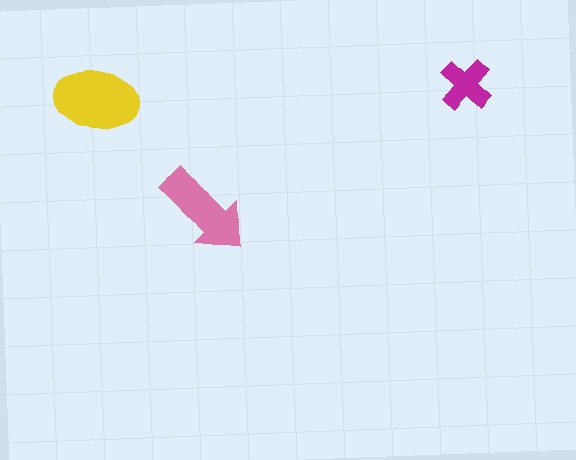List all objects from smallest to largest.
The magenta cross, the pink arrow, the yellow ellipse.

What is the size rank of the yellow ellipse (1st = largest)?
1st.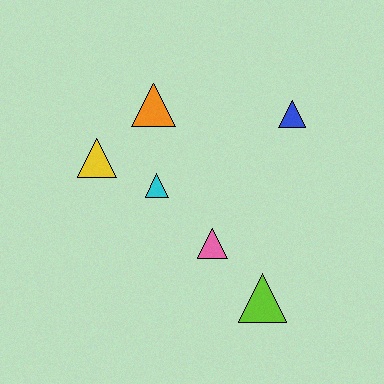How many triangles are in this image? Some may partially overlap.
There are 6 triangles.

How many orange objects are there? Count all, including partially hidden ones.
There is 1 orange object.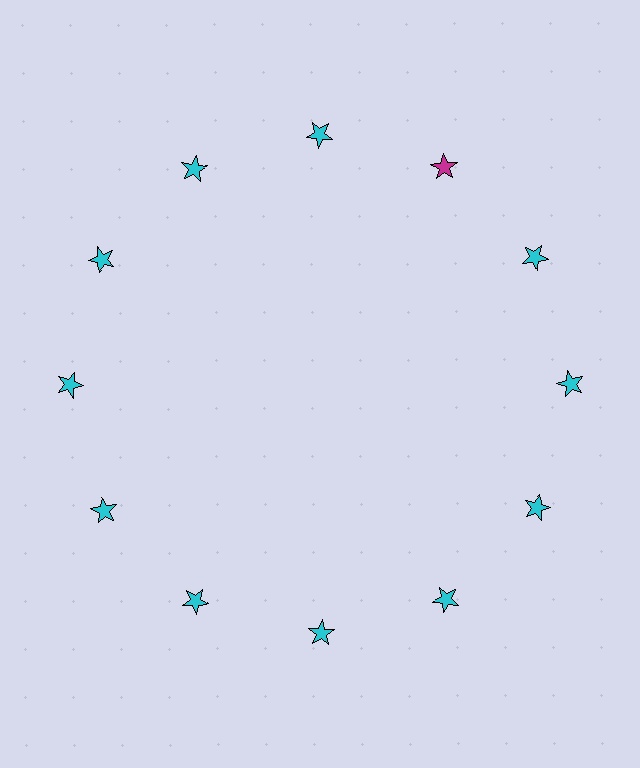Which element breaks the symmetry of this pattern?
The magenta star at roughly the 1 o'clock position breaks the symmetry. All other shapes are cyan stars.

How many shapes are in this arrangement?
There are 12 shapes arranged in a ring pattern.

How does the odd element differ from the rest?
It has a different color: magenta instead of cyan.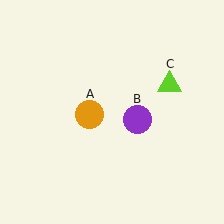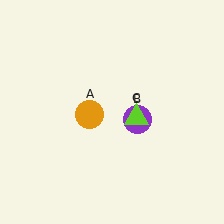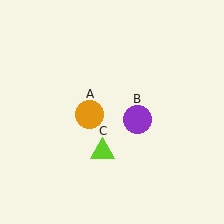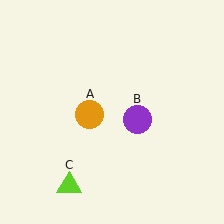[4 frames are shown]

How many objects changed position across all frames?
1 object changed position: lime triangle (object C).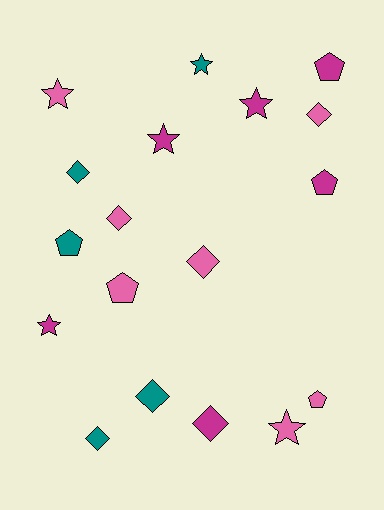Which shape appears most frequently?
Diamond, with 7 objects.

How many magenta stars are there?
There are 3 magenta stars.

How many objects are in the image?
There are 18 objects.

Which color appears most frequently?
Pink, with 7 objects.